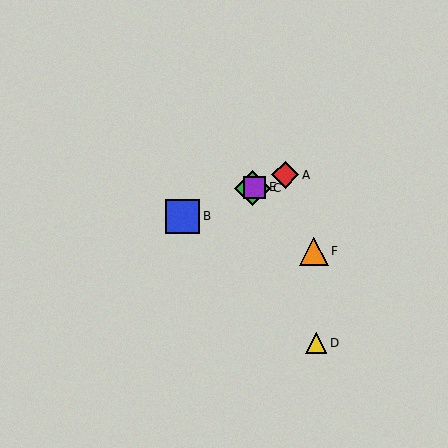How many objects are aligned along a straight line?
4 objects (A, B, C, E) are aligned along a straight line.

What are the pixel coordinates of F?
Object F is at (314, 251).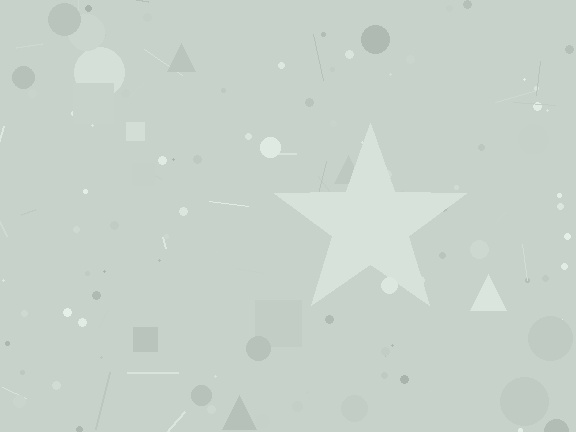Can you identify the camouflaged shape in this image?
The camouflaged shape is a star.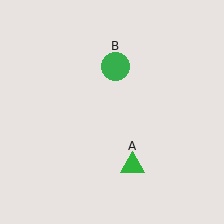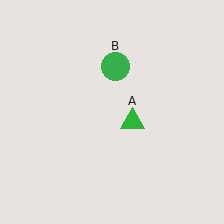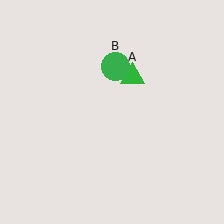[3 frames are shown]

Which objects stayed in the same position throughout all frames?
Green circle (object B) remained stationary.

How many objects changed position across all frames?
1 object changed position: green triangle (object A).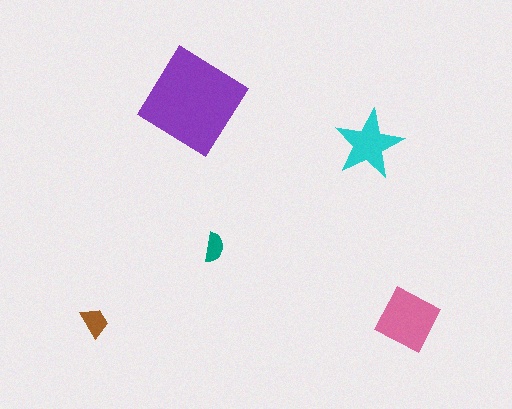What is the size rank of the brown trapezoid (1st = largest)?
4th.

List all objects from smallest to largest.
The teal semicircle, the brown trapezoid, the cyan star, the pink square, the purple diamond.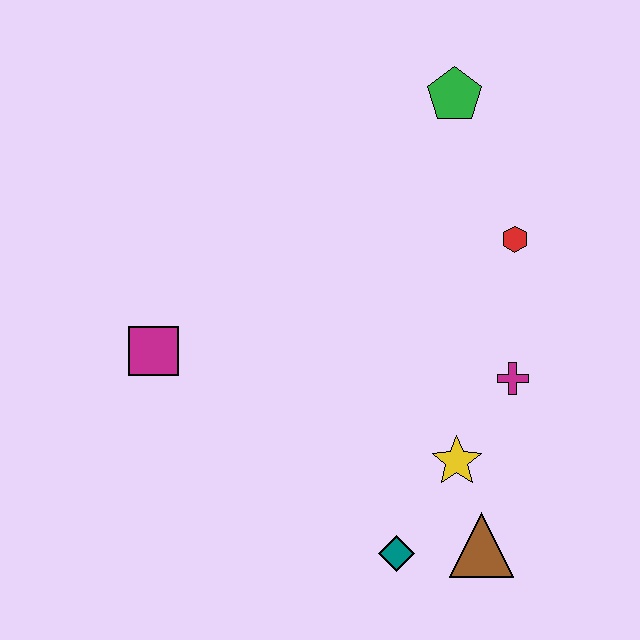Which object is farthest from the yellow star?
The green pentagon is farthest from the yellow star.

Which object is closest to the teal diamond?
The brown triangle is closest to the teal diamond.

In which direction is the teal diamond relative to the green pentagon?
The teal diamond is below the green pentagon.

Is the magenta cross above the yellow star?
Yes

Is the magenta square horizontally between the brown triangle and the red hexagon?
No